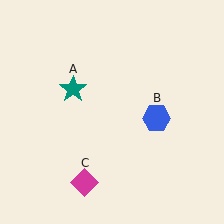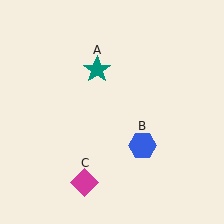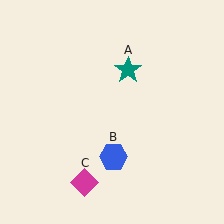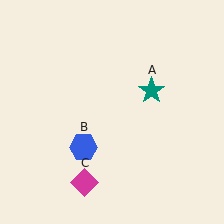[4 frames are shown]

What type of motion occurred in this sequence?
The teal star (object A), blue hexagon (object B) rotated clockwise around the center of the scene.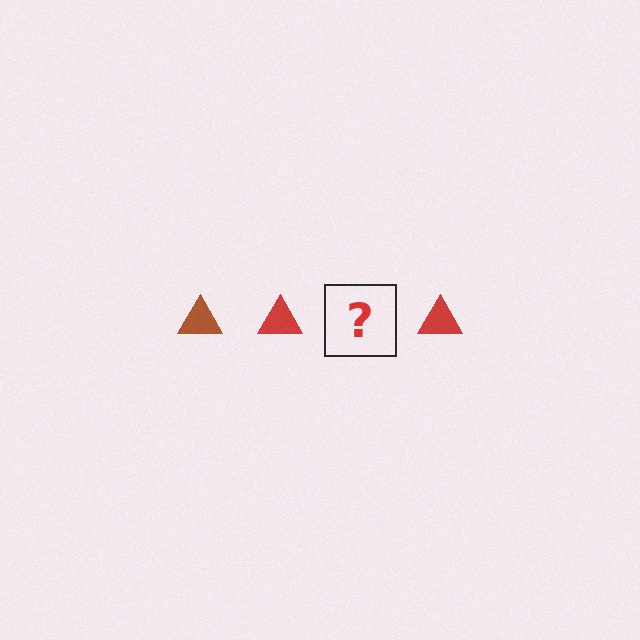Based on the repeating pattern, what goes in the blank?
The blank should be a brown triangle.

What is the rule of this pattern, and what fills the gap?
The rule is that the pattern cycles through brown, red triangles. The gap should be filled with a brown triangle.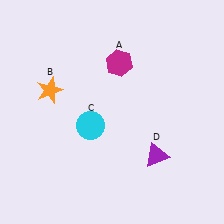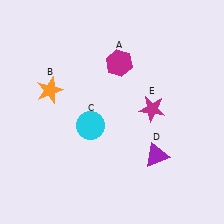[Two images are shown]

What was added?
A magenta star (E) was added in Image 2.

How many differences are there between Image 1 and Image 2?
There is 1 difference between the two images.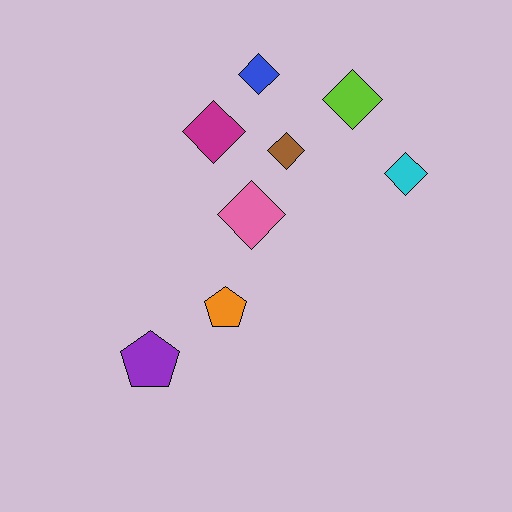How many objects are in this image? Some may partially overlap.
There are 8 objects.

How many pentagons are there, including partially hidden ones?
There are 2 pentagons.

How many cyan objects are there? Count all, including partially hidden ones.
There is 1 cyan object.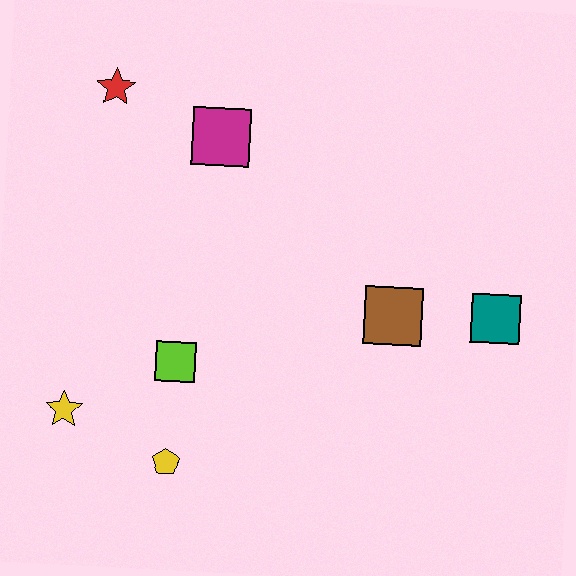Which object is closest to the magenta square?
The red star is closest to the magenta square.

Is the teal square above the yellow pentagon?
Yes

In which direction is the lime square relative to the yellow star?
The lime square is to the right of the yellow star.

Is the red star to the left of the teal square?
Yes